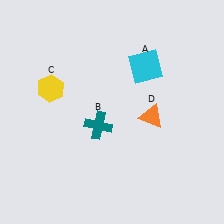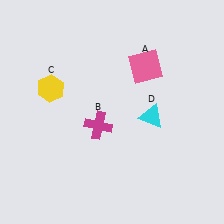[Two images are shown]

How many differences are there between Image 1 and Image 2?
There are 3 differences between the two images.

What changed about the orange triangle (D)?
In Image 1, D is orange. In Image 2, it changed to cyan.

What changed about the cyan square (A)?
In Image 1, A is cyan. In Image 2, it changed to pink.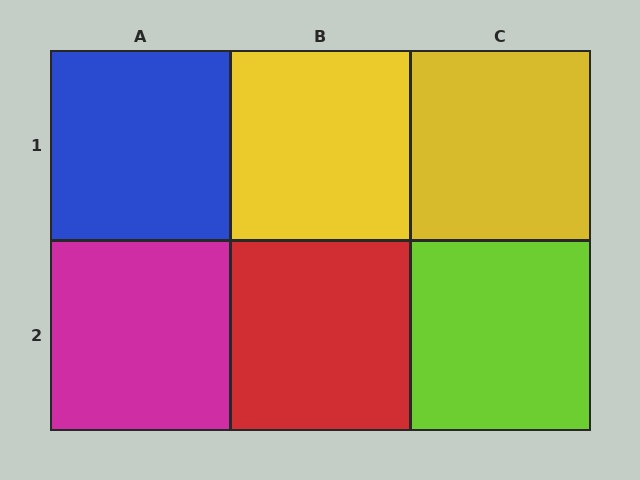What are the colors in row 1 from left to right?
Blue, yellow, yellow.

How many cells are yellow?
2 cells are yellow.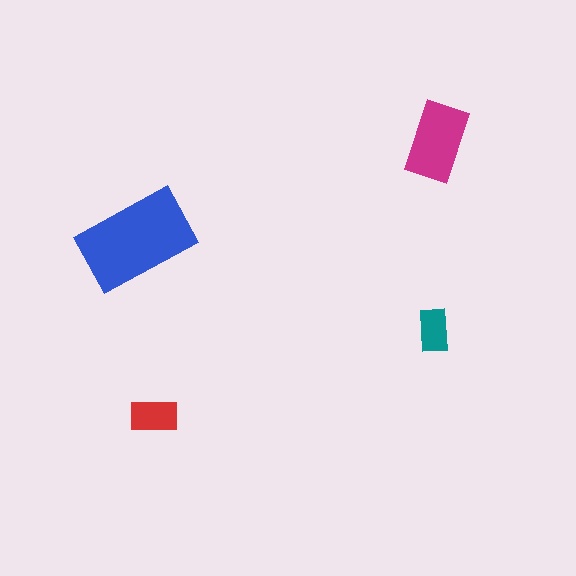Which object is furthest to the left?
The blue rectangle is leftmost.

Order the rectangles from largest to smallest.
the blue one, the magenta one, the red one, the teal one.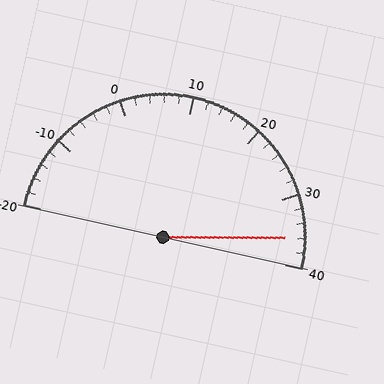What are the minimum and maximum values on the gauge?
The gauge ranges from -20 to 40.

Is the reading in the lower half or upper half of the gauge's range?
The reading is in the upper half of the range (-20 to 40).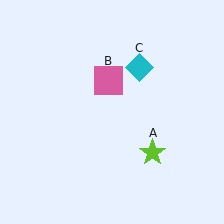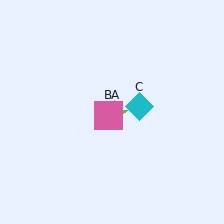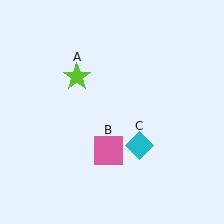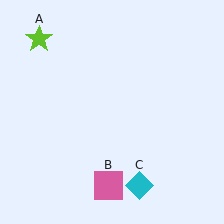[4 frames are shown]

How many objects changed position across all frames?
3 objects changed position: lime star (object A), pink square (object B), cyan diamond (object C).